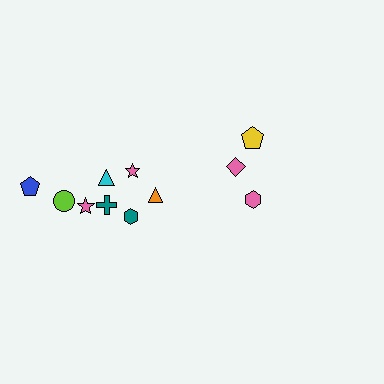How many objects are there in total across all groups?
There are 11 objects.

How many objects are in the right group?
There are 3 objects.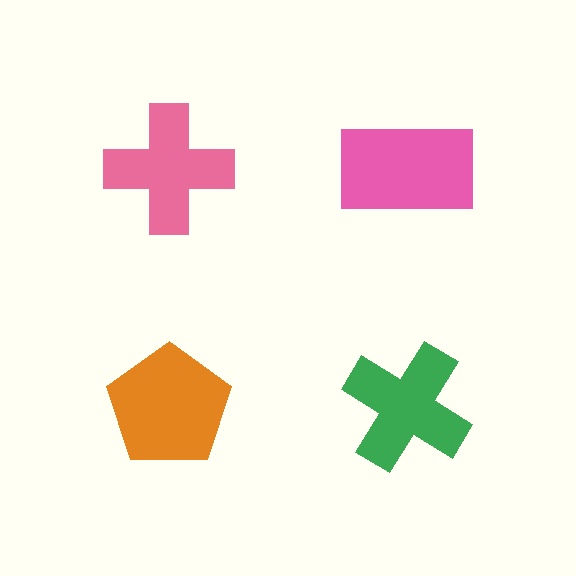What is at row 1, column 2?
A pink rectangle.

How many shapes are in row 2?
2 shapes.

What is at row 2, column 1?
An orange pentagon.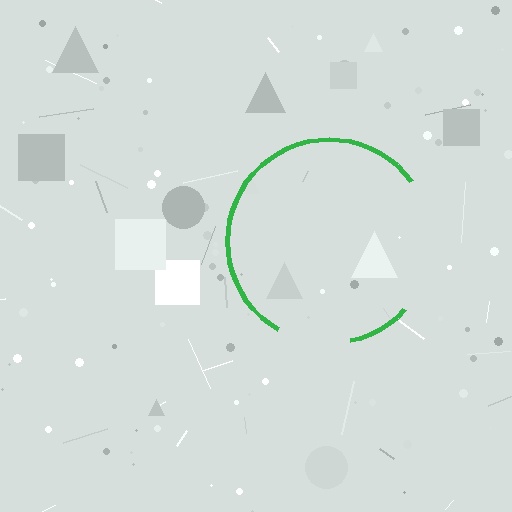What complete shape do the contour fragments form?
The contour fragments form a circle.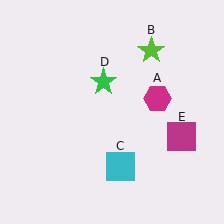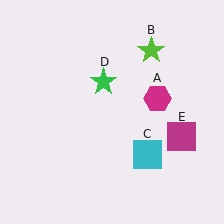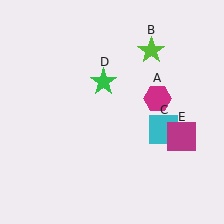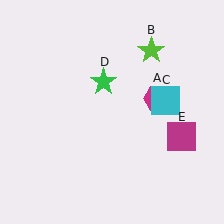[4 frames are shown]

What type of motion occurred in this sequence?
The cyan square (object C) rotated counterclockwise around the center of the scene.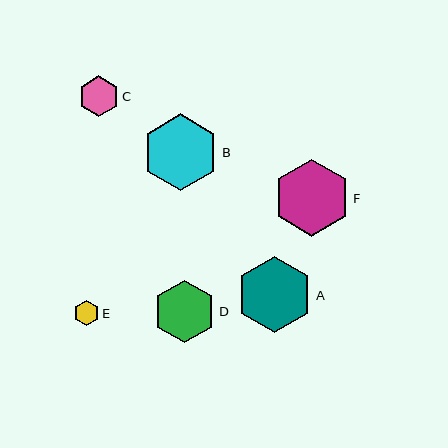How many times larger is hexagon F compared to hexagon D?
Hexagon F is approximately 1.2 times the size of hexagon D.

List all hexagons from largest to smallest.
From largest to smallest: F, B, A, D, C, E.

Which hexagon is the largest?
Hexagon F is the largest with a size of approximately 77 pixels.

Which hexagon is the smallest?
Hexagon E is the smallest with a size of approximately 25 pixels.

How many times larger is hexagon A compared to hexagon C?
Hexagon A is approximately 1.9 times the size of hexagon C.